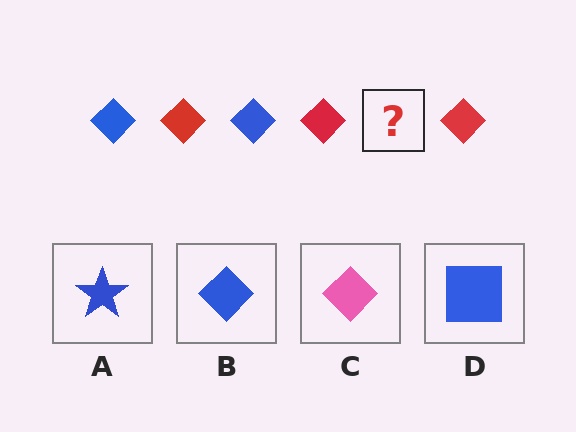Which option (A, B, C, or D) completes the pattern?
B.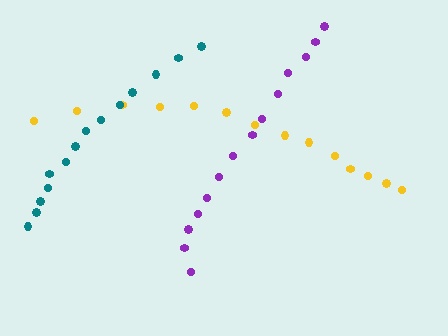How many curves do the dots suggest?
There are 3 distinct paths.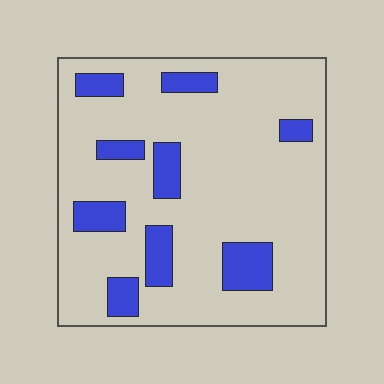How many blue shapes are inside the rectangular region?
9.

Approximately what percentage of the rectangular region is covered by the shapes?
Approximately 20%.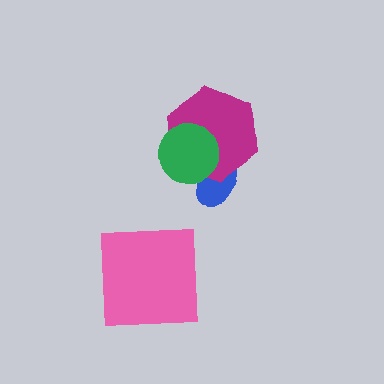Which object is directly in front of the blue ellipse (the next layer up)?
The magenta hexagon is directly in front of the blue ellipse.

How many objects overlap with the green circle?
2 objects overlap with the green circle.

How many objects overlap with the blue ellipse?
2 objects overlap with the blue ellipse.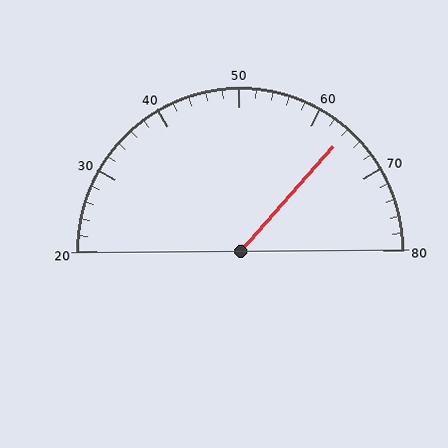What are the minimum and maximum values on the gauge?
The gauge ranges from 20 to 80.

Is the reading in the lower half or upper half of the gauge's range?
The reading is in the upper half of the range (20 to 80).